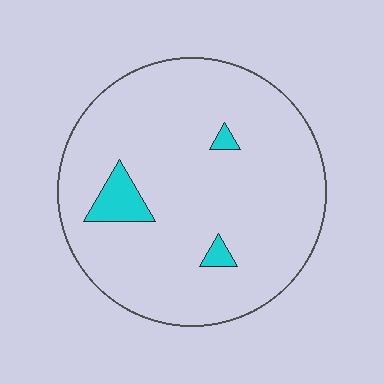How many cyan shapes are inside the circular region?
3.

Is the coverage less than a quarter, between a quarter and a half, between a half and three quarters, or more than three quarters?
Less than a quarter.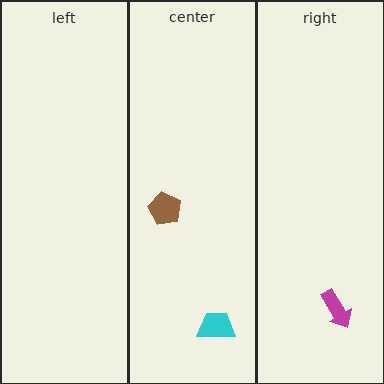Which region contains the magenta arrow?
The right region.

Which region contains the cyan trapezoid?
The center region.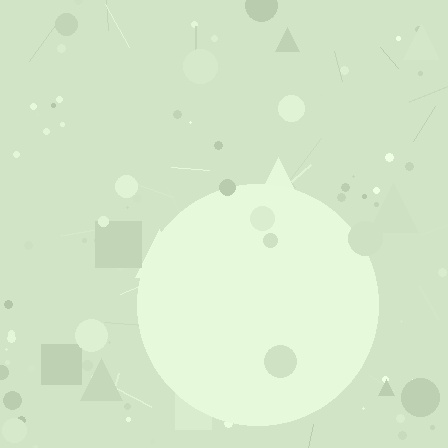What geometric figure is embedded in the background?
A circle is embedded in the background.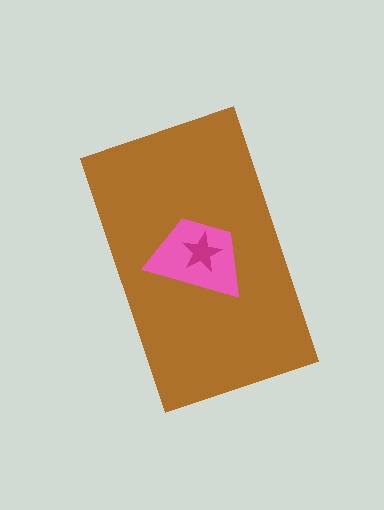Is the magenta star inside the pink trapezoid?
Yes.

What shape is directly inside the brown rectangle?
The pink trapezoid.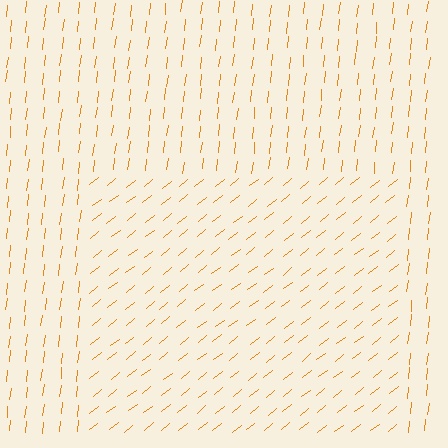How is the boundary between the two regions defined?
The boundary is defined purely by a change in line orientation (approximately 45 degrees difference). All lines are the same color and thickness.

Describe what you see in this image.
The image is filled with small orange line segments. A rectangle region in the image has lines oriented differently from the surrounding lines, creating a visible texture boundary.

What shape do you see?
I see a rectangle.